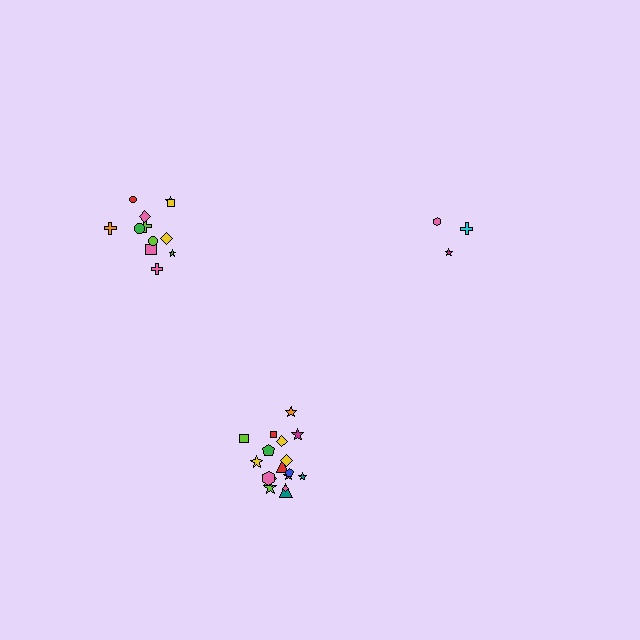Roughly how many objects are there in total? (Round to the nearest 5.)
Roughly 35 objects in total.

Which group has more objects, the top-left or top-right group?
The top-left group.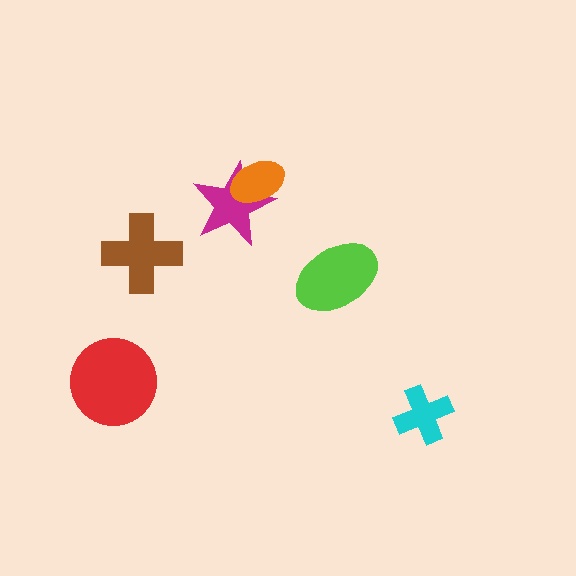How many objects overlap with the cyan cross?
0 objects overlap with the cyan cross.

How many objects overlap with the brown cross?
0 objects overlap with the brown cross.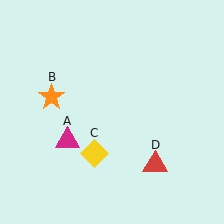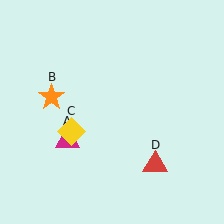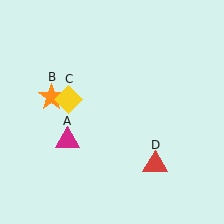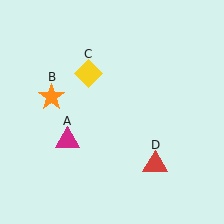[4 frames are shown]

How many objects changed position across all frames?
1 object changed position: yellow diamond (object C).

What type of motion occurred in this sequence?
The yellow diamond (object C) rotated clockwise around the center of the scene.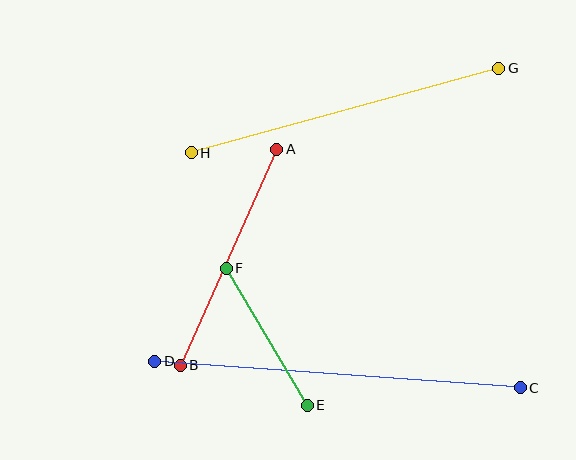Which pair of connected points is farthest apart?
Points C and D are farthest apart.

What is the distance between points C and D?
The distance is approximately 366 pixels.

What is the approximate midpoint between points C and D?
The midpoint is at approximately (337, 375) pixels.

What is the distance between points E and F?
The distance is approximately 159 pixels.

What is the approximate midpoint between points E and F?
The midpoint is at approximately (267, 337) pixels.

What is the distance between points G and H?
The distance is approximately 319 pixels.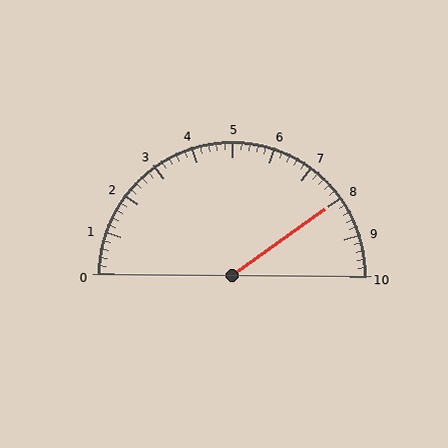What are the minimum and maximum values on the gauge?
The gauge ranges from 0 to 10.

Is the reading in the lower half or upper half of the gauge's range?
The reading is in the upper half of the range (0 to 10).